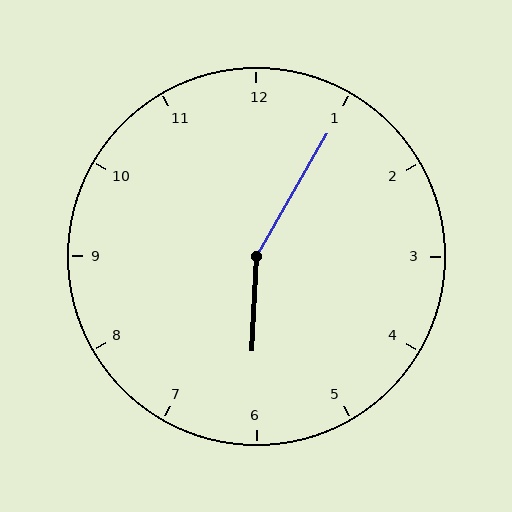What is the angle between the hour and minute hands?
Approximately 152 degrees.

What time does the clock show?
6:05.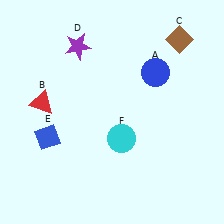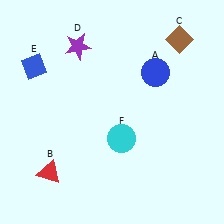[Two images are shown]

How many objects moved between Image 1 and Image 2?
2 objects moved between the two images.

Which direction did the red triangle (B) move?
The red triangle (B) moved down.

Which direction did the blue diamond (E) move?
The blue diamond (E) moved up.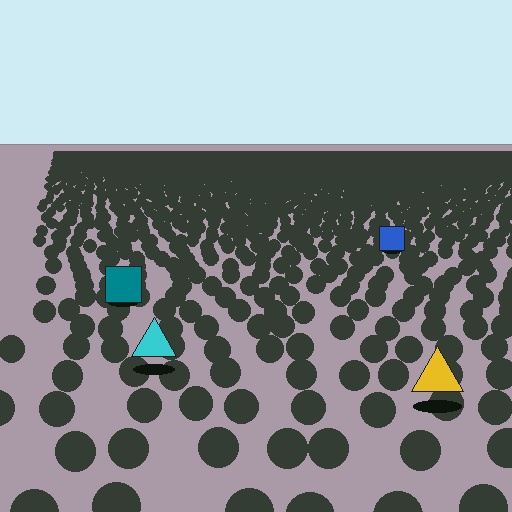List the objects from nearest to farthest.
From nearest to farthest: the yellow triangle, the cyan triangle, the teal square, the blue square.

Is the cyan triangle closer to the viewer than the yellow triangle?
No. The yellow triangle is closer — you can tell from the texture gradient: the ground texture is coarser near it.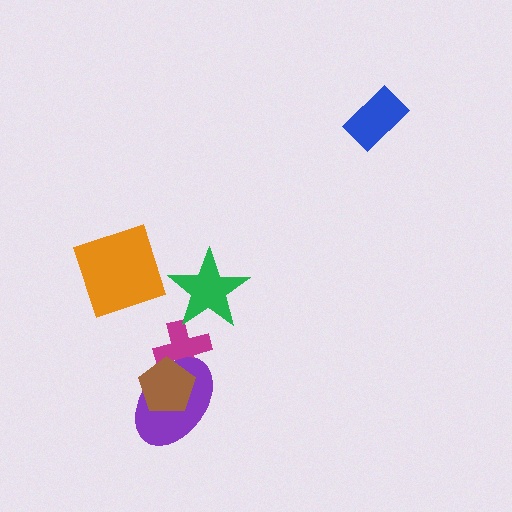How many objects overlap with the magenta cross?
3 objects overlap with the magenta cross.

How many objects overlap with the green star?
1 object overlaps with the green star.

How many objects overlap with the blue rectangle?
0 objects overlap with the blue rectangle.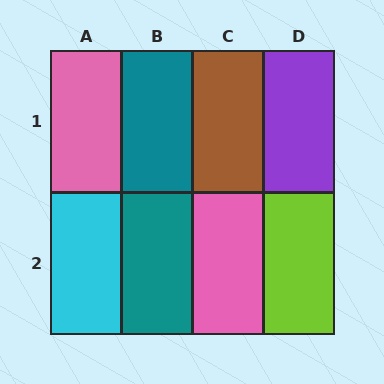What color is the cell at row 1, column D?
Purple.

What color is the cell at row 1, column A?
Pink.